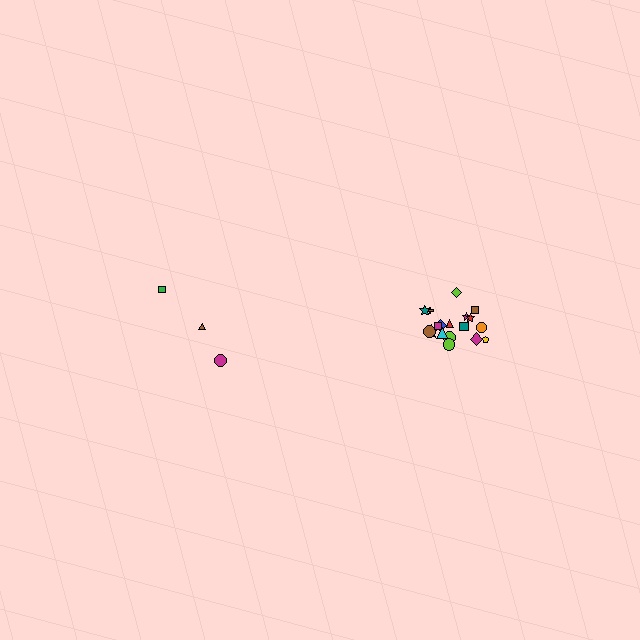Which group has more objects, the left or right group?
The right group.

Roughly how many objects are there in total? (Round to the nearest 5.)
Roughly 20 objects in total.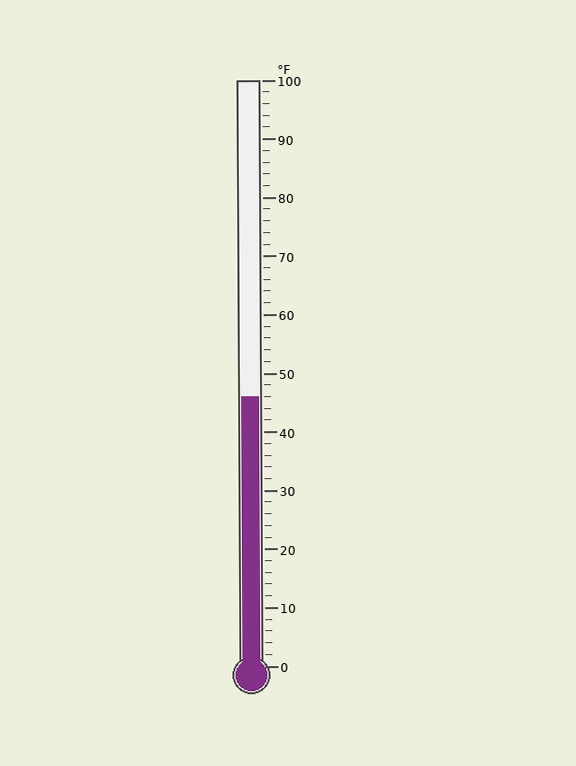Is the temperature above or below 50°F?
The temperature is below 50°F.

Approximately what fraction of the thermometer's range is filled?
The thermometer is filled to approximately 45% of its range.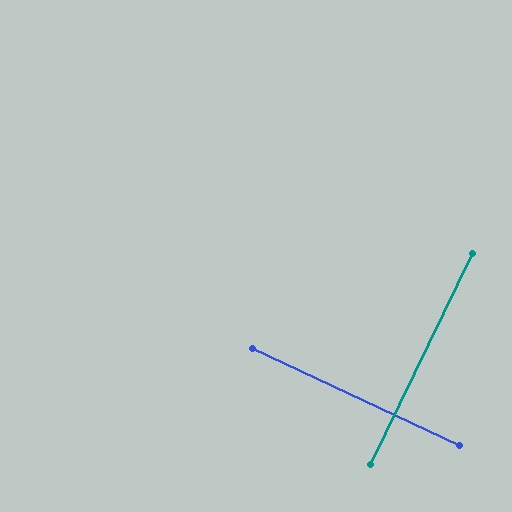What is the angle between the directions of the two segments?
Approximately 89 degrees.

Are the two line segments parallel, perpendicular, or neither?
Perpendicular — they meet at approximately 89°.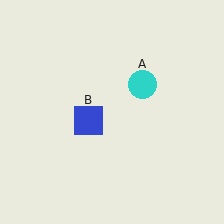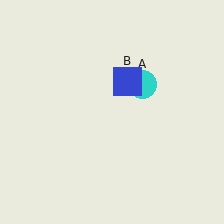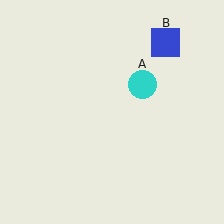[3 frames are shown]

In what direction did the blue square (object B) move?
The blue square (object B) moved up and to the right.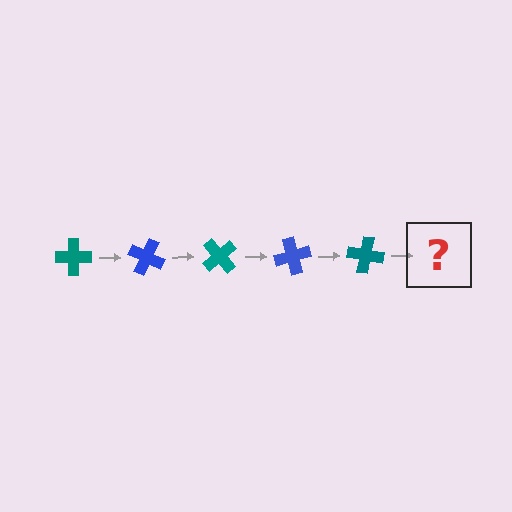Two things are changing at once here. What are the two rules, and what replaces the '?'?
The two rules are that it rotates 25 degrees each step and the color cycles through teal and blue. The '?' should be a blue cross, rotated 125 degrees from the start.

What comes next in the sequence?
The next element should be a blue cross, rotated 125 degrees from the start.